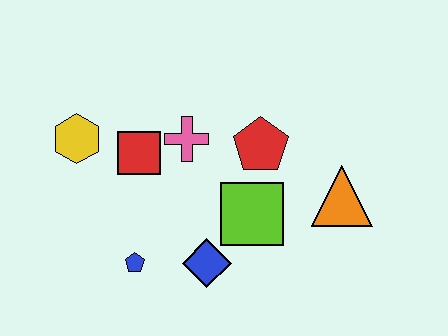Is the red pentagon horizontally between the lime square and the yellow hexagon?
No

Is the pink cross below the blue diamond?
No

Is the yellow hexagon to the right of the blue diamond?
No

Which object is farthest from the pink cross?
The orange triangle is farthest from the pink cross.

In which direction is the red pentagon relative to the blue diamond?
The red pentagon is above the blue diamond.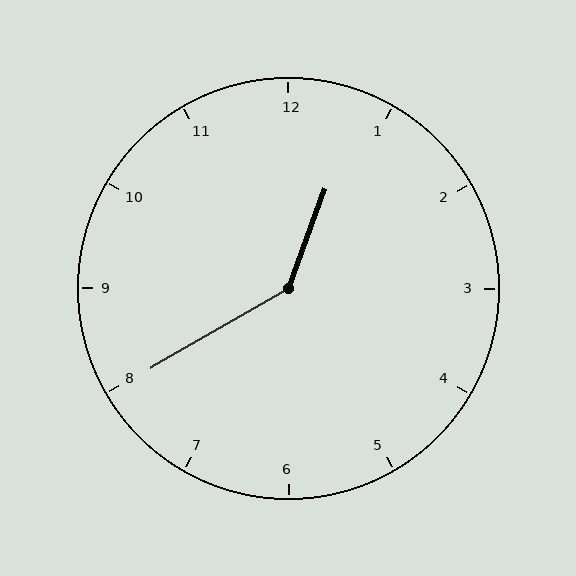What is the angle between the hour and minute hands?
Approximately 140 degrees.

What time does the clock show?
12:40.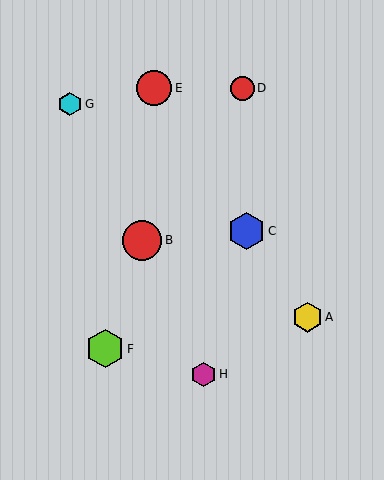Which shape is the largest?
The red circle (labeled B) is the largest.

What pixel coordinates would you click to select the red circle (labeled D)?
Click at (242, 88) to select the red circle D.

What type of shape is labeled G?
Shape G is a cyan hexagon.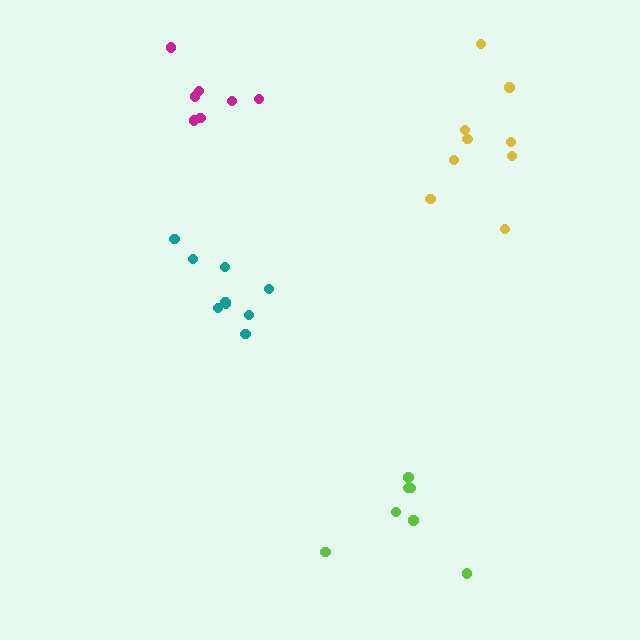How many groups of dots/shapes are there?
There are 4 groups.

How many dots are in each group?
Group 1: 9 dots, Group 2: 9 dots, Group 3: 7 dots, Group 4: 7 dots (32 total).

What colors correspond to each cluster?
The clusters are colored: teal, yellow, magenta, lime.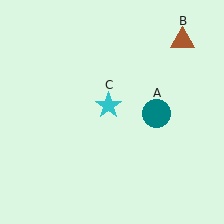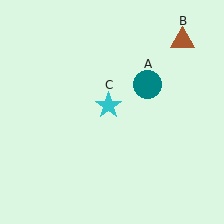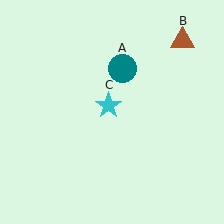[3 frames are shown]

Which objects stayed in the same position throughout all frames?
Brown triangle (object B) and cyan star (object C) remained stationary.